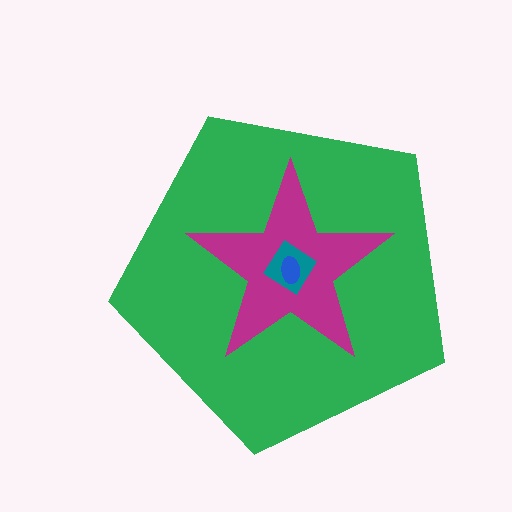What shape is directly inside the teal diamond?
The blue ellipse.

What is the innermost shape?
The blue ellipse.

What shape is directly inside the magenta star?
The teal diamond.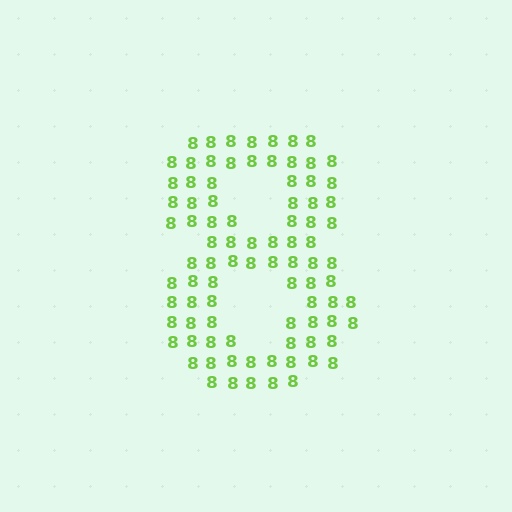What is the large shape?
The large shape is the digit 8.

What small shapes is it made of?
It is made of small digit 8's.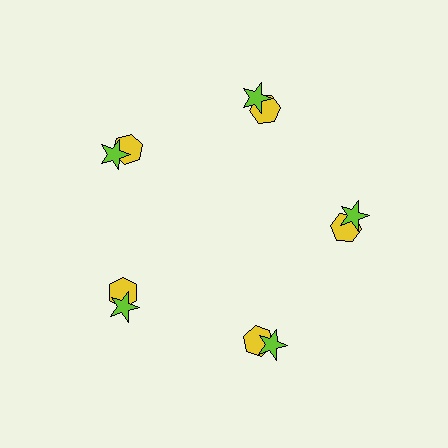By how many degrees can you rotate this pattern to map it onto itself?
The pattern maps onto itself every 72 degrees of rotation.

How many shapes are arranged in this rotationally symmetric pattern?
There are 10 shapes, arranged in 5 groups of 2.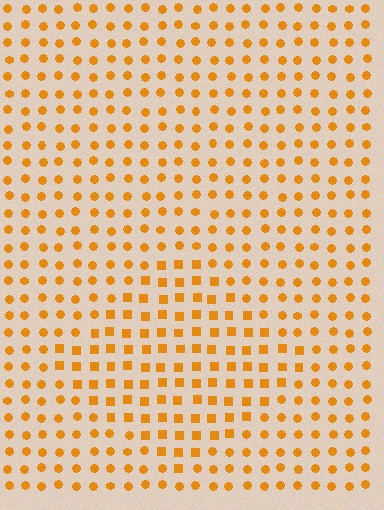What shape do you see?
I see a diamond.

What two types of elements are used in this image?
The image uses squares inside the diamond region and circles outside it.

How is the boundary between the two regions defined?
The boundary is defined by a change in element shape: squares inside vs. circles outside. All elements share the same color and spacing.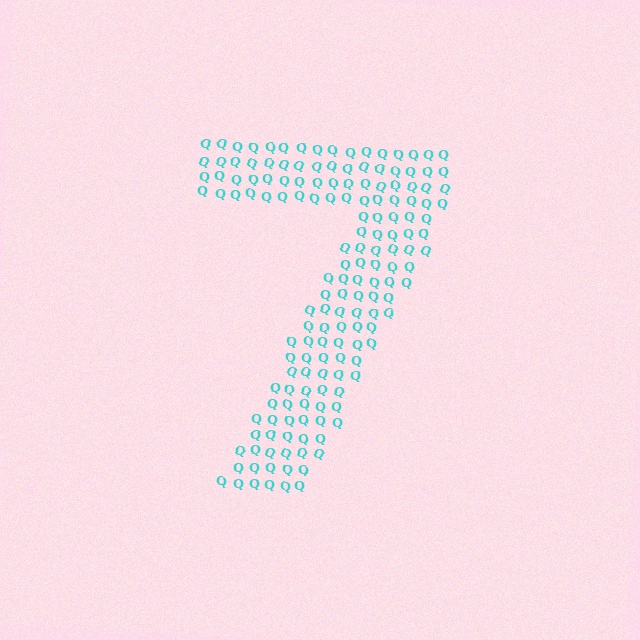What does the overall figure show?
The overall figure shows the digit 7.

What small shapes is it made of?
It is made of small letter Q's.